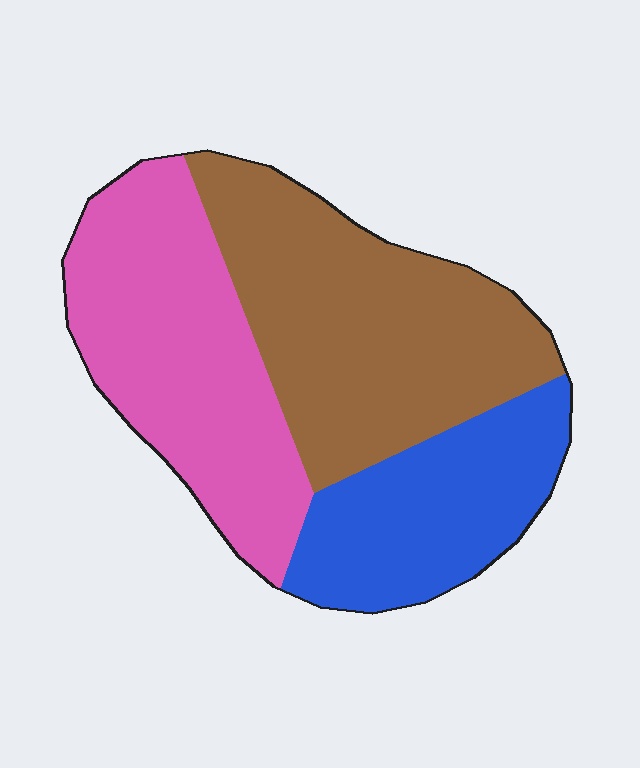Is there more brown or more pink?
Brown.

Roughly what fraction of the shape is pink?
Pink takes up between a quarter and a half of the shape.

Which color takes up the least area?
Blue, at roughly 25%.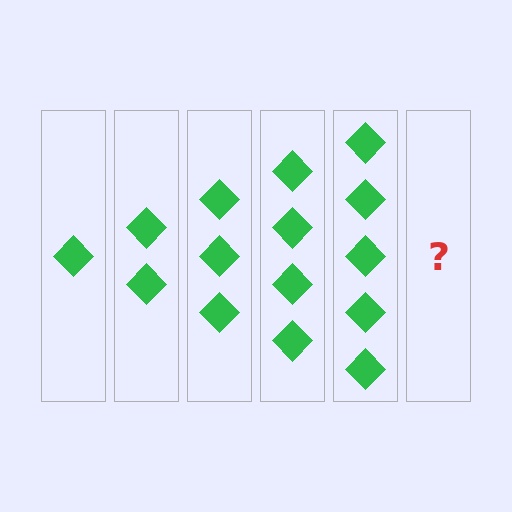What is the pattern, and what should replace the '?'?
The pattern is that each step adds one more diamond. The '?' should be 6 diamonds.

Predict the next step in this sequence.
The next step is 6 diamonds.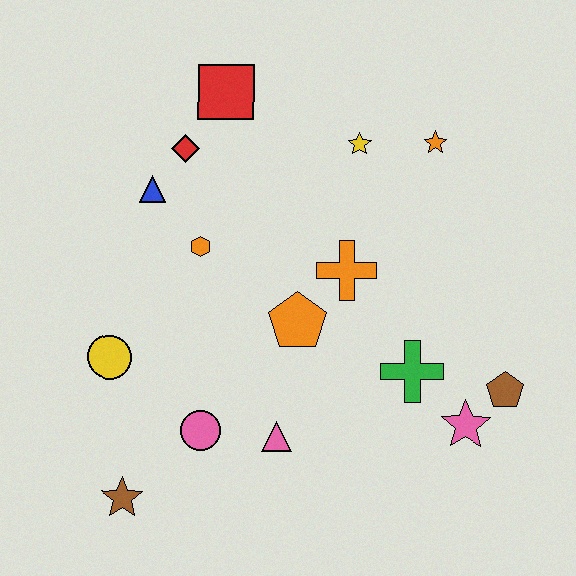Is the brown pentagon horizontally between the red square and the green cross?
No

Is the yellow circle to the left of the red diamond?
Yes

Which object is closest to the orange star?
The yellow star is closest to the orange star.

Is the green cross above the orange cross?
No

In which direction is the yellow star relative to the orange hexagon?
The yellow star is to the right of the orange hexagon.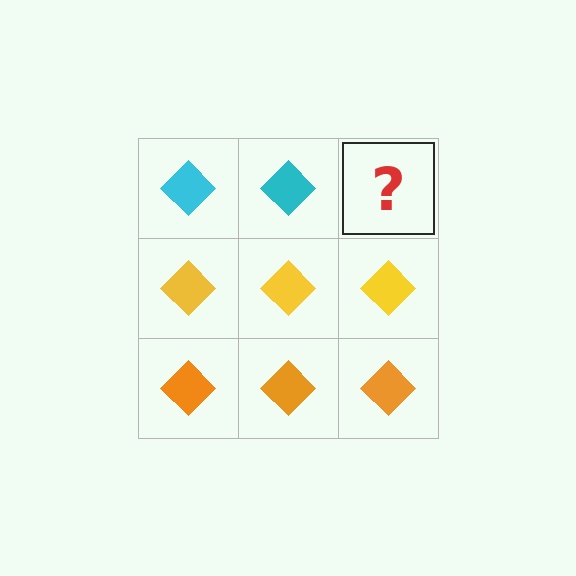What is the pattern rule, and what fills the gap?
The rule is that each row has a consistent color. The gap should be filled with a cyan diamond.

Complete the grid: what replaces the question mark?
The question mark should be replaced with a cyan diamond.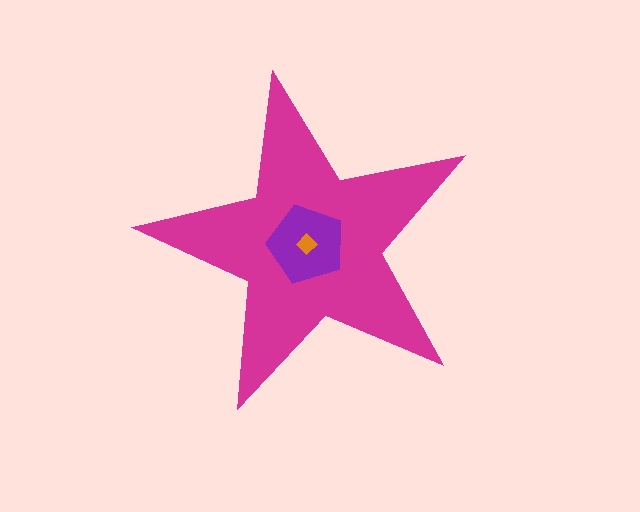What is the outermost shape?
The magenta star.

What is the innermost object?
The orange diamond.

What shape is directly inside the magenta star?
The purple pentagon.